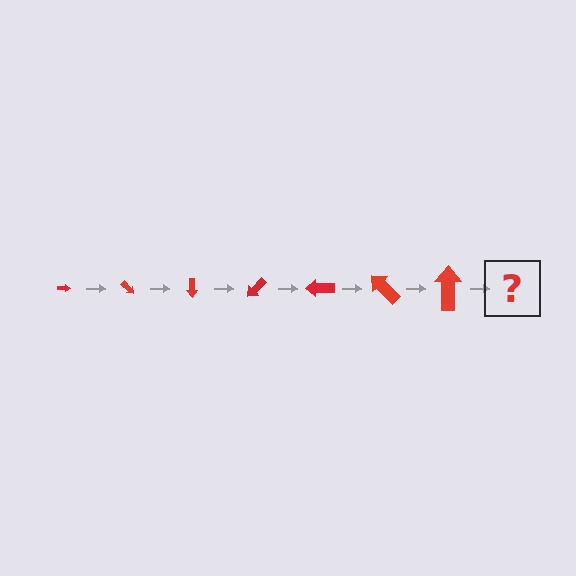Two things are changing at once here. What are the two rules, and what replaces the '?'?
The two rules are that the arrow grows larger each step and it rotates 45 degrees each step. The '?' should be an arrow, larger than the previous one and rotated 315 degrees from the start.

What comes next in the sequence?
The next element should be an arrow, larger than the previous one and rotated 315 degrees from the start.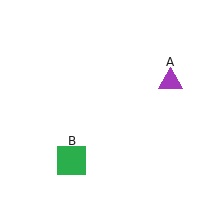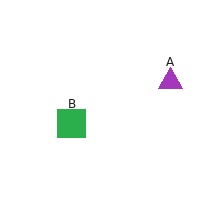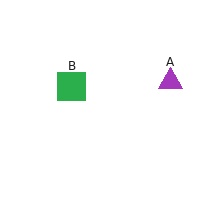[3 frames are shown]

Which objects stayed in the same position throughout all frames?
Purple triangle (object A) remained stationary.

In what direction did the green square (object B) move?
The green square (object B) moved up.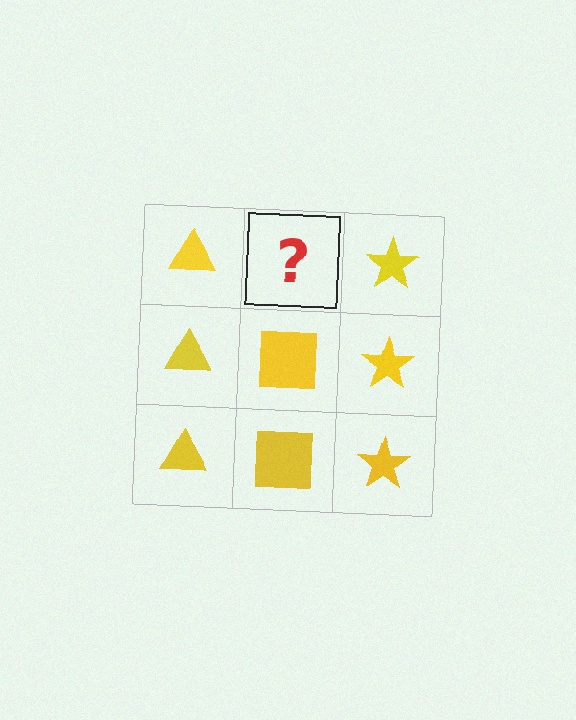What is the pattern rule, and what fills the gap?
The rule is that each column has a consistent shape. The gap should be filled with a yellow square.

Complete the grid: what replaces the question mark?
The question mark should be replaced with a yellow square.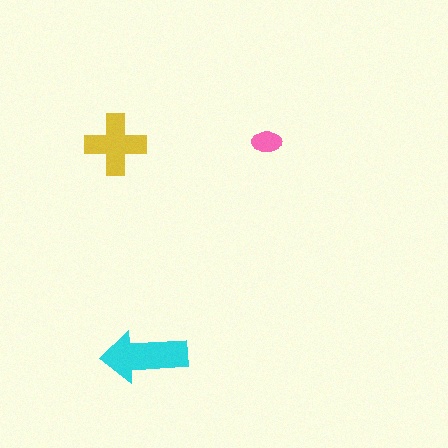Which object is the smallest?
The pink ellipse.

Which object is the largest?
The cyan arrow.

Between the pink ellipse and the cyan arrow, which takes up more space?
The cyan arrow.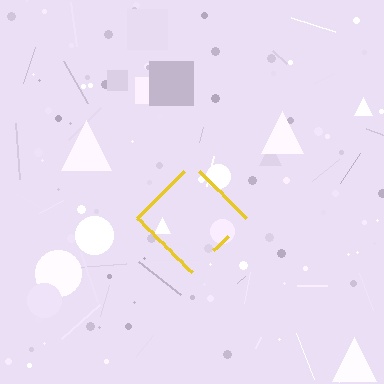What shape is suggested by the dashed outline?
The dashed outline suggests a diamond.